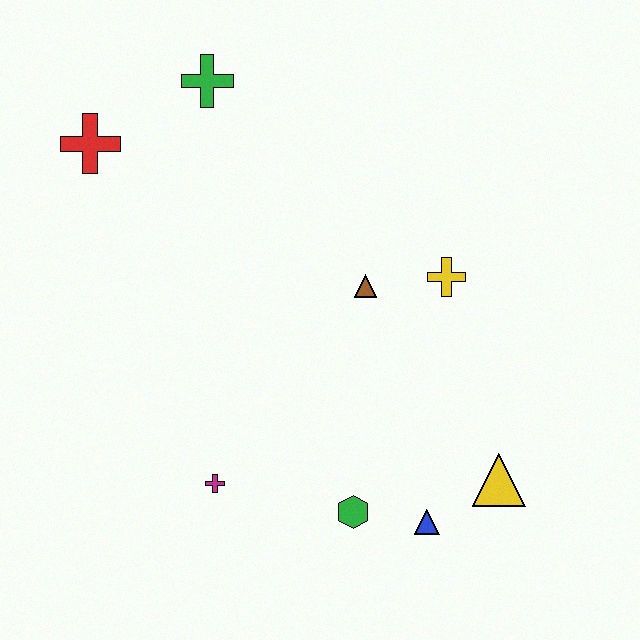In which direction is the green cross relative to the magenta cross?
The green cross is above the magenta cross.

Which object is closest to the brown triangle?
The yellow cross is closest to the brown triangle.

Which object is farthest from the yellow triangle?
The red cross is farthest from the yellow triangle.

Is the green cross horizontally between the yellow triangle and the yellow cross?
No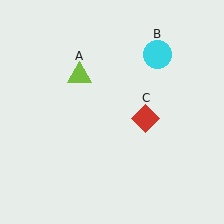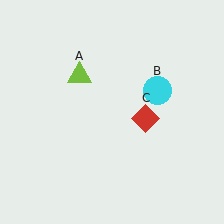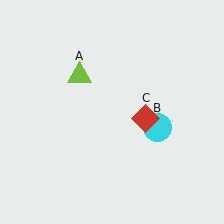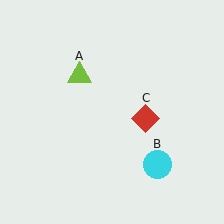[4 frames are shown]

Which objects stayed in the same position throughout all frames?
Lime triangle (object A) and red diamond (object C) remained stationary.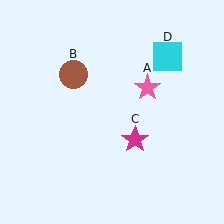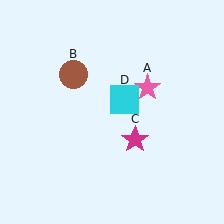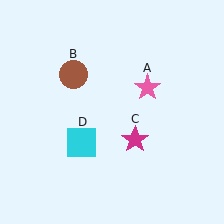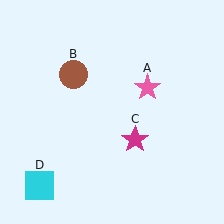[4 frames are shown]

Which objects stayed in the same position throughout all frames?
Pink star (object A) and brown circle (object B) and magenta star (object C) remained stationary.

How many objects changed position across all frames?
1 object changed position: cyan square (object D).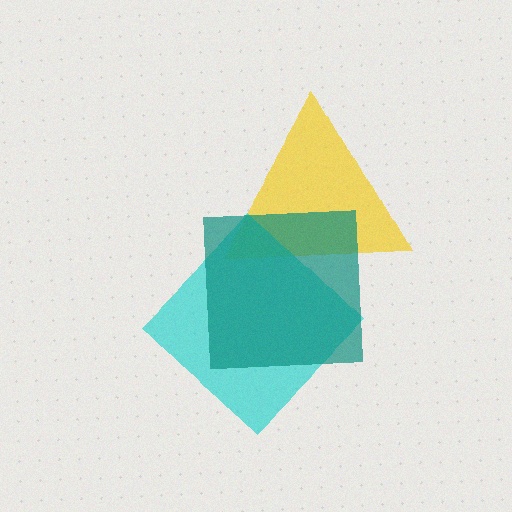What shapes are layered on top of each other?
The layered shapes are: a yellow triangle, a cyan diamond, a teal square.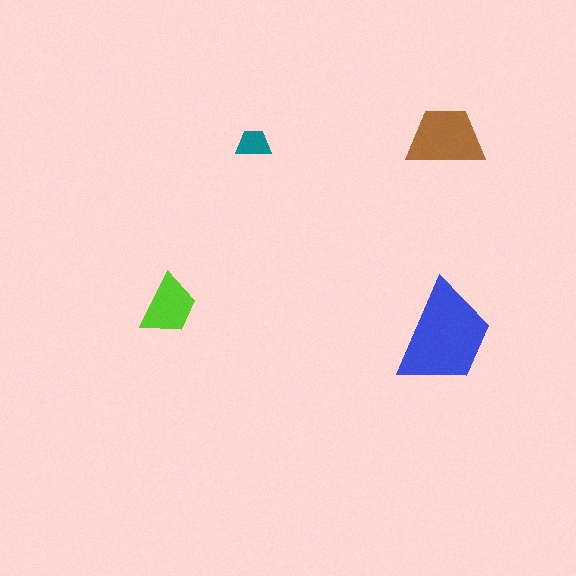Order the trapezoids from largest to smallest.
the blue one, the brown one, the lime one, the teal one.